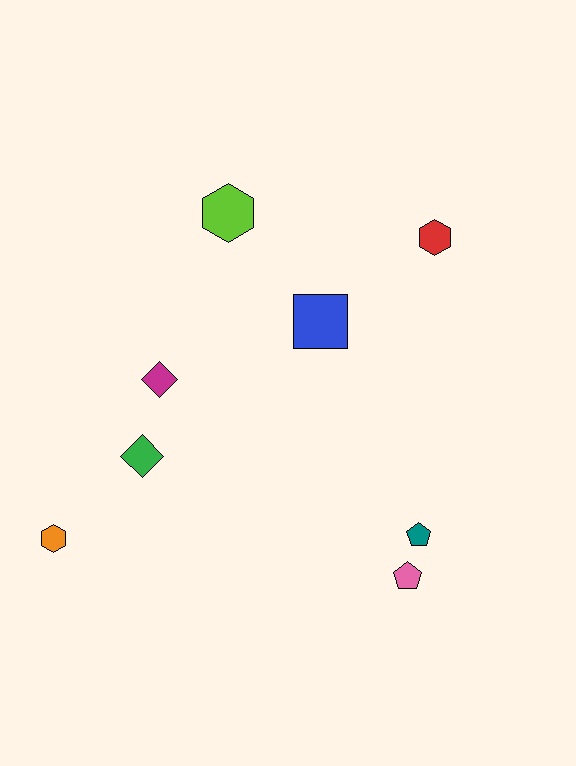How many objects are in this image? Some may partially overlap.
There are 8 objects.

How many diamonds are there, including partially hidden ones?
There are 2 diamonds.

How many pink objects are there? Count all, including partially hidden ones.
There is 1 pink object.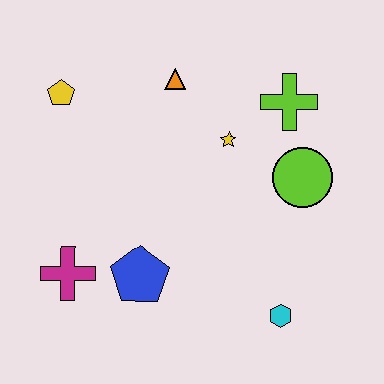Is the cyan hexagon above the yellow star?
No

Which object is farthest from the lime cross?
The magenta cross is farthest from the lime cross.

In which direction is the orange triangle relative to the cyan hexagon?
The orange triangle is above the cyan hexagon.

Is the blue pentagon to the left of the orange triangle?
Yes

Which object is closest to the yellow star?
The lime cross is closest to the yellow star.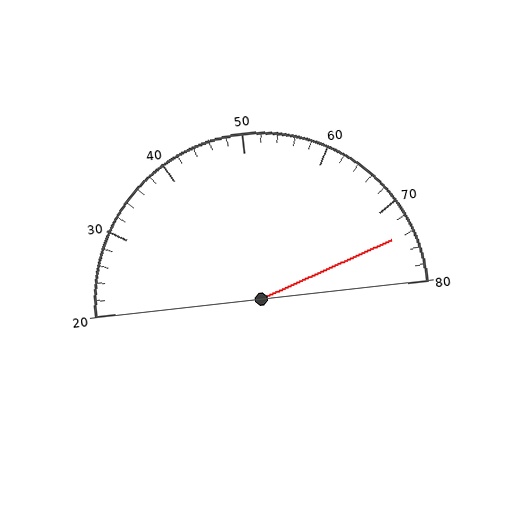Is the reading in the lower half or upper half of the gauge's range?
The reading is in the upper half of the range (20 to 80).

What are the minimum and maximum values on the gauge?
The gauge ranges from 20 to 80.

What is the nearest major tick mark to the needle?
The nearest major tick mark is 70.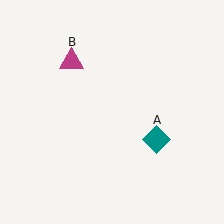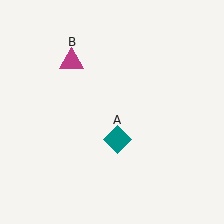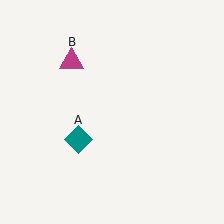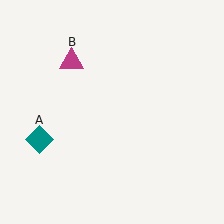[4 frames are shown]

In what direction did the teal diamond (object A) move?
The teal diamond (object A) moved left.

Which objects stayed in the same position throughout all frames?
Magenta triangle (object B) remained stationary.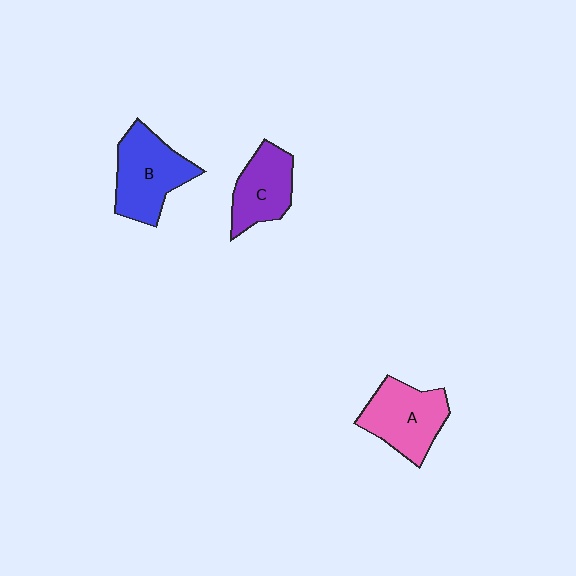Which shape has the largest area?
Shape B (blue).